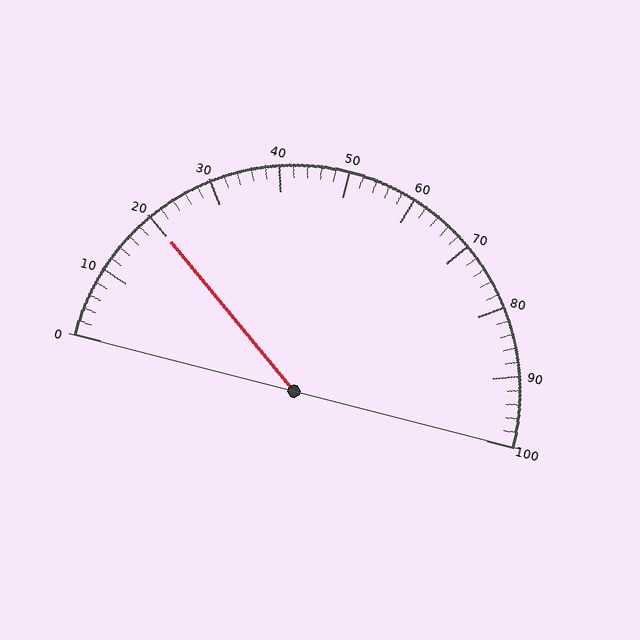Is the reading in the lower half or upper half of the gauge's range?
The reading is in the lower half of the range (0 to 100).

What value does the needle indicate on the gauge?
The needle indicates approximately 20.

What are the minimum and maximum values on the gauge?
The gauge ranges from 0 to 100.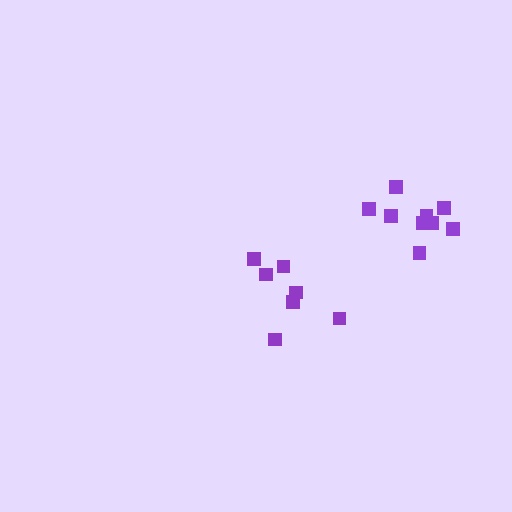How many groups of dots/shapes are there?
There are 2 groups.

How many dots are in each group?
Group 1: 9 dots, Group 2: 7 dots (16 total).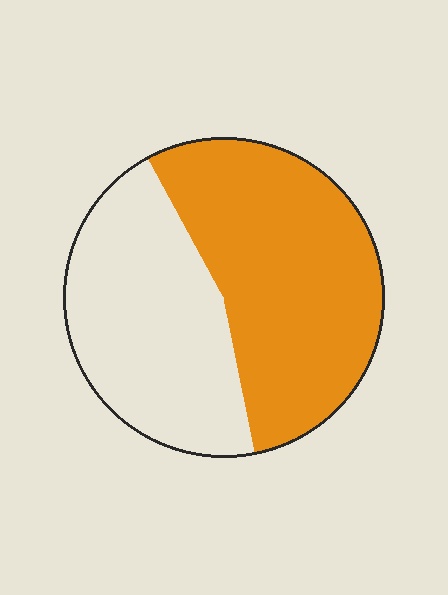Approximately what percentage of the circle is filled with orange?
Approximately 55%.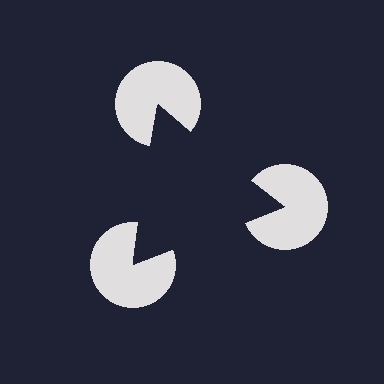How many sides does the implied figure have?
3 sides.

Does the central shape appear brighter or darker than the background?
It typically appears slightly darker than the background, even though no actual brightness change is drawn.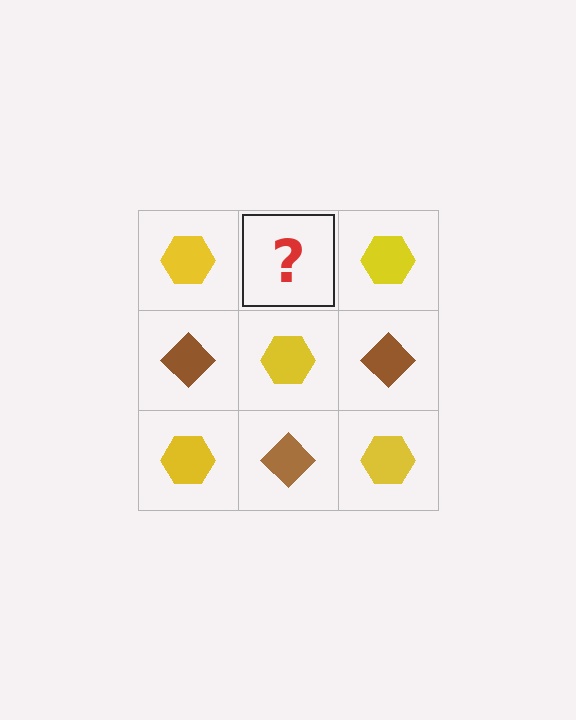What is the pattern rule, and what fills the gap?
The rule is that it alternates yellow hexagon and brown diamond in a checkerboard pattern. The gap should be filled with a brown diamond.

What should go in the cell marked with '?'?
The missing cell should contain a brown diamond.